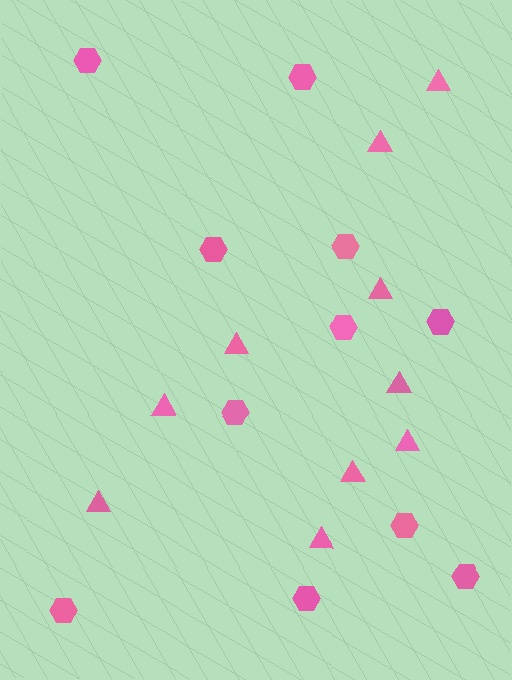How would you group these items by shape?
There are 2 groups: one group of hexagons (11) and one group of triangles (10).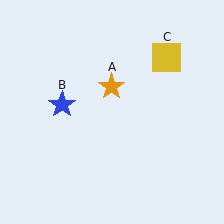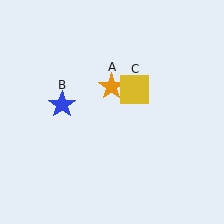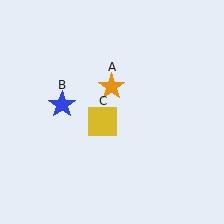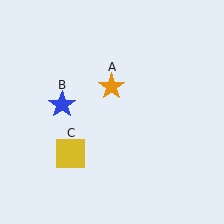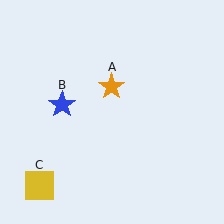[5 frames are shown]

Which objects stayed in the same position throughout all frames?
Orange star (object A) and blue star (object B) remained stationary.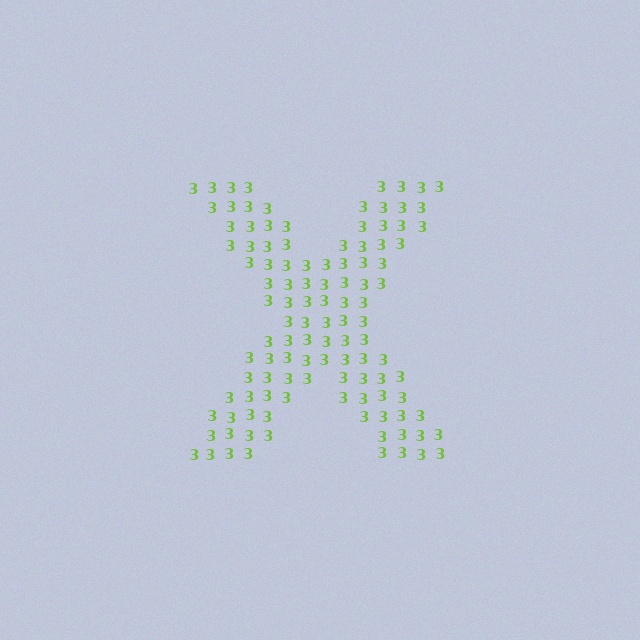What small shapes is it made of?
It is made of small digit 3's.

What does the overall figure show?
The overall figure shows the letter X.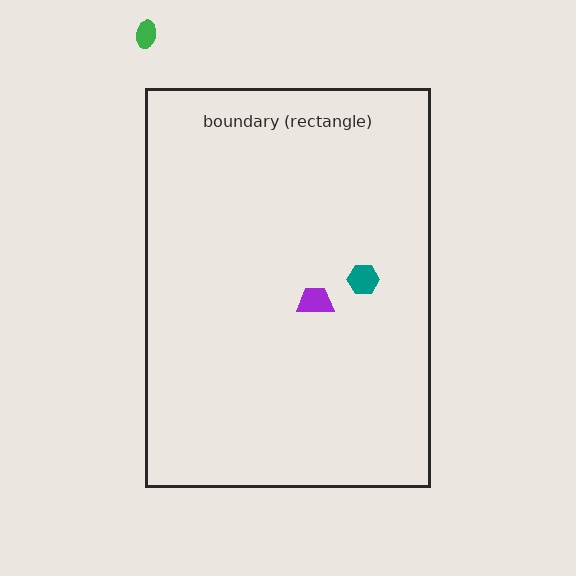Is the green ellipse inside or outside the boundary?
Outside.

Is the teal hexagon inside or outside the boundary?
Inside.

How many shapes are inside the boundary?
2 inside, 1 outside.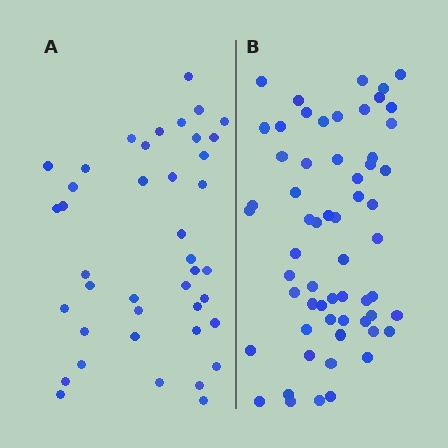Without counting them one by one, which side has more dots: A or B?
Region B (the right region) has more dots.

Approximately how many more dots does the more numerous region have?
Region B has approximately 20 more dots than region A.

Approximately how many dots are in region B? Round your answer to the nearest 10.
About 60 dots.